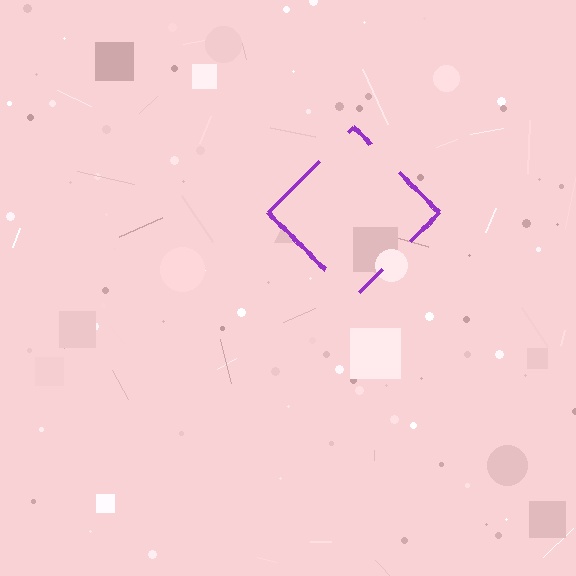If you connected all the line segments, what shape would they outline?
They would outline a diamond.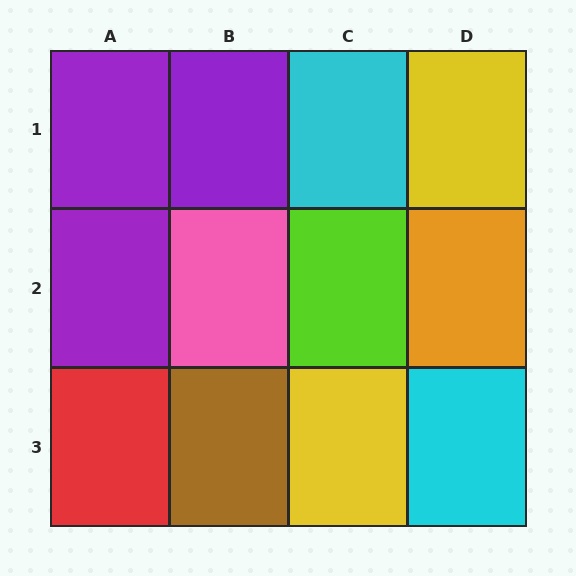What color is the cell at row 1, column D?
Yellow.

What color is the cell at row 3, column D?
Cyan.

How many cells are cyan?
2 cells are cyan.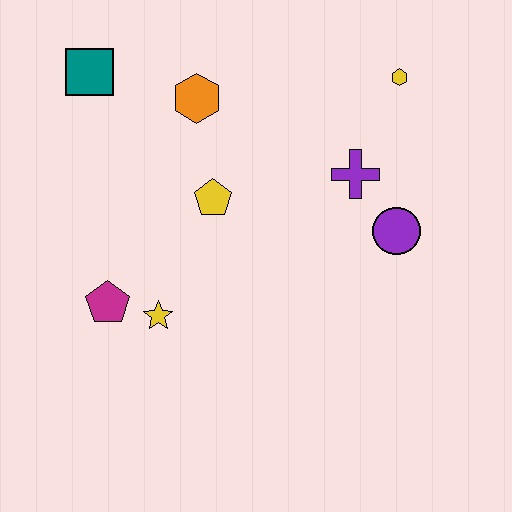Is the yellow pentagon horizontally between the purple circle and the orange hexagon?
Yes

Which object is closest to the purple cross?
The purple circle is closest to the purple cross.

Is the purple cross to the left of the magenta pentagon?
No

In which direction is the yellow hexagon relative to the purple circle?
The yellow hexagon is above the purple circle.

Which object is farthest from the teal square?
The purple circle is farthest from the teal square.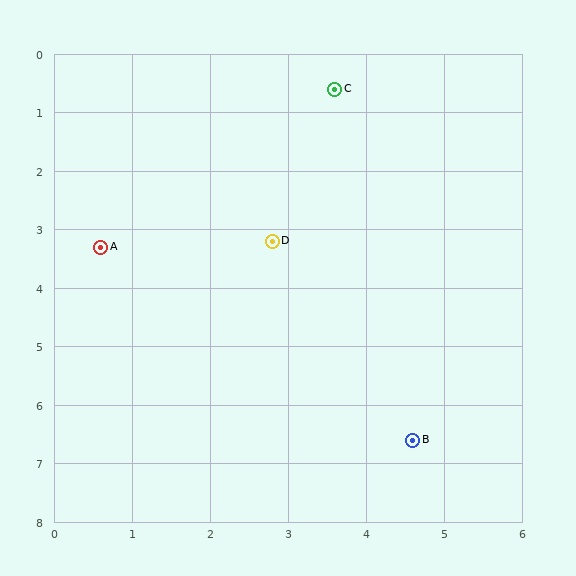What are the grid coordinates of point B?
Point B is at approximately (4.6, 6.6).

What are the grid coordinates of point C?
Point C is at approximately (3.6, 0.6).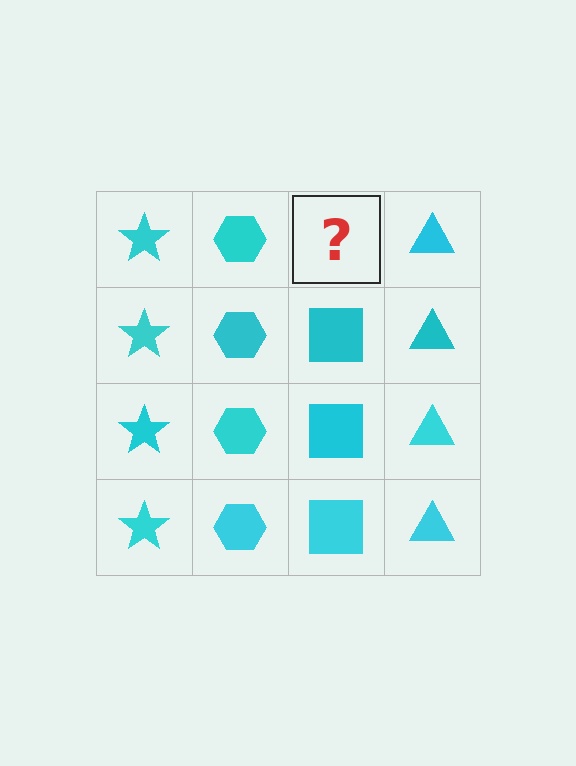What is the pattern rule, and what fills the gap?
The rule is that each column has a consistent shape. The gap should be filled with a cyan square.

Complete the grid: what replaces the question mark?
The question mark should be replaced with a cyan square.